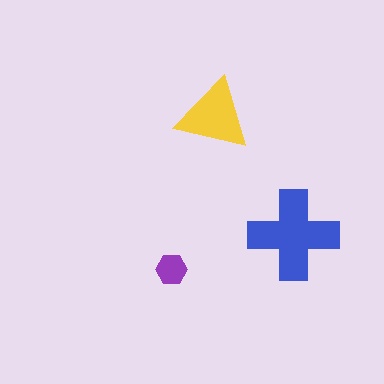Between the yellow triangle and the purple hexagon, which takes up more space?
The yellow triangle.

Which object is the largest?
The blue cross.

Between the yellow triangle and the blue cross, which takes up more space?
The blue cross.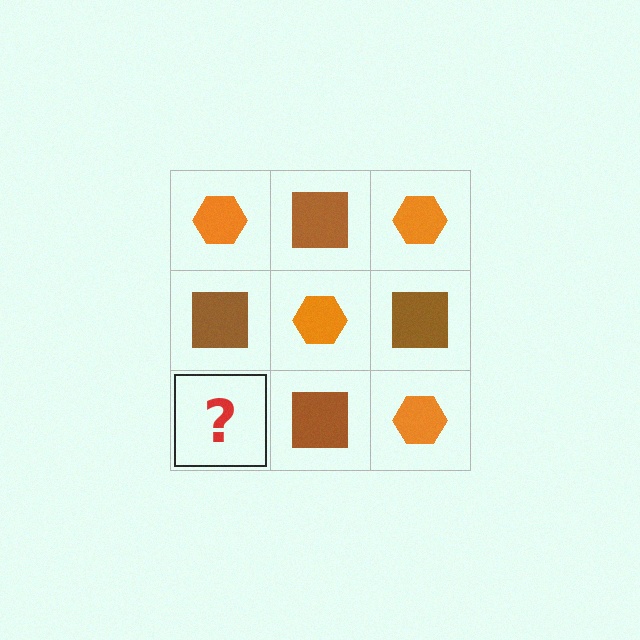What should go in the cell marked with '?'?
The missing cell should contain an orange hexagon.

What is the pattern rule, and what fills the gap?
The rule is that it alternates orange hexagon and brown square in a checkerboard pattern. The gap should be filled with an orange hexagon.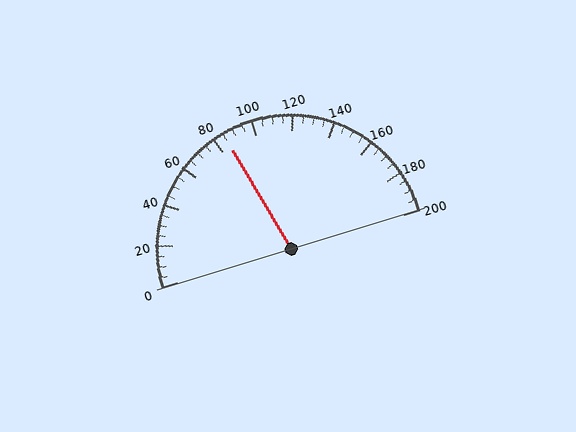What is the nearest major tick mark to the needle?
The nearest major tick mark is 80.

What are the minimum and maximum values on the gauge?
The gauge ranges from 0 to 200.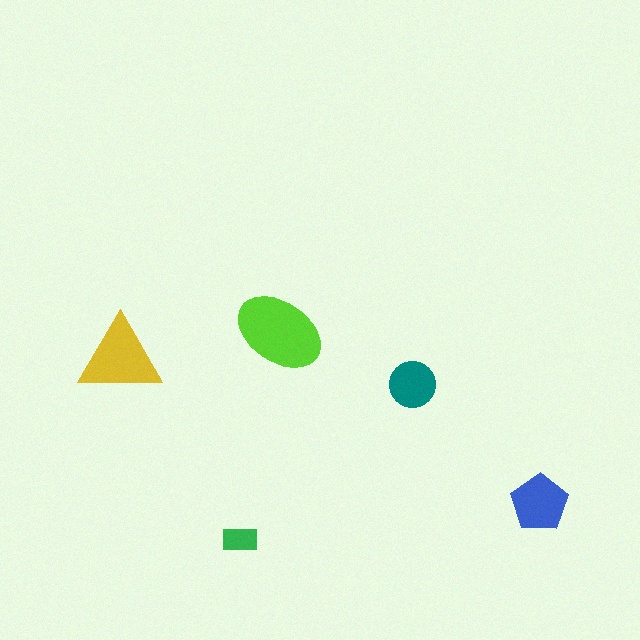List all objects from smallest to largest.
The green rectangle, the teal circle, the blue pentagon, the yellow triangle, the lime ellipse.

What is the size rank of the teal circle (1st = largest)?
4th.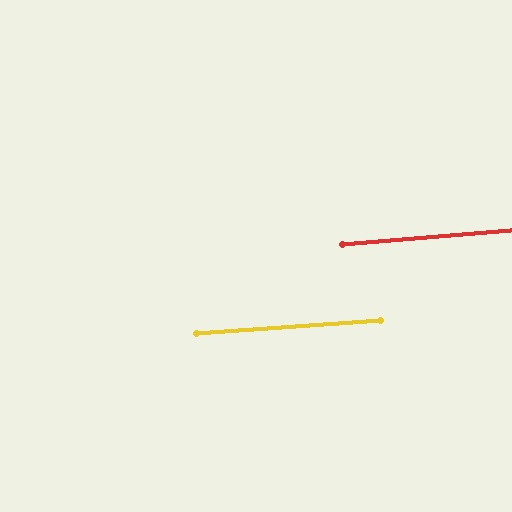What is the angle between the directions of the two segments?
Approximately 0 degrees.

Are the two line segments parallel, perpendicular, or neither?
Parallel — their directions differ by only 0.4°.